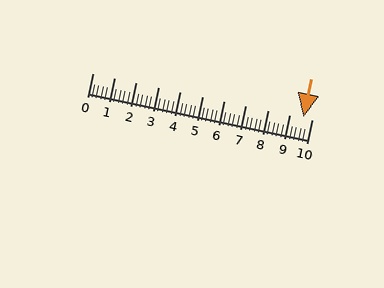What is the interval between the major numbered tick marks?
The major tick marks are spaced 1 units apart.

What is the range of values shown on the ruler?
The ruler shows values from 0 to 10.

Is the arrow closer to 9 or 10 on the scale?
The arrow is closer to 10.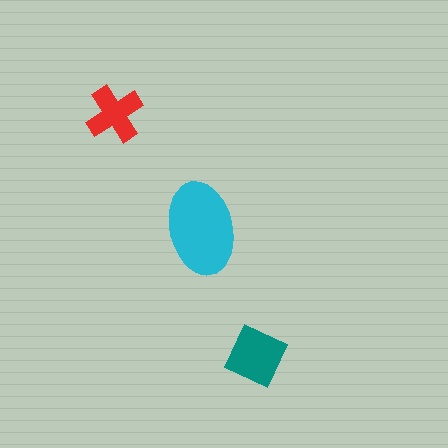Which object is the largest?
The cyan ellipse.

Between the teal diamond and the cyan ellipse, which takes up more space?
The cyan ellipse.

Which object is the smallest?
The red cross.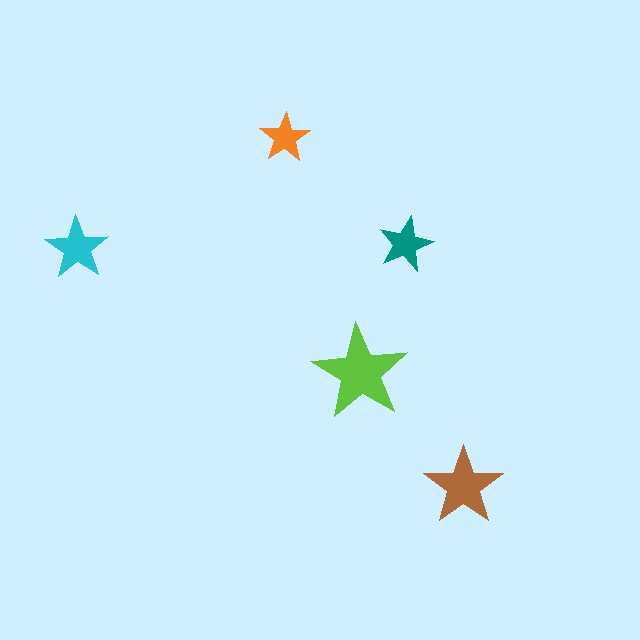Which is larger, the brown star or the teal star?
The brown one.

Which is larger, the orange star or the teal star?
The teal one.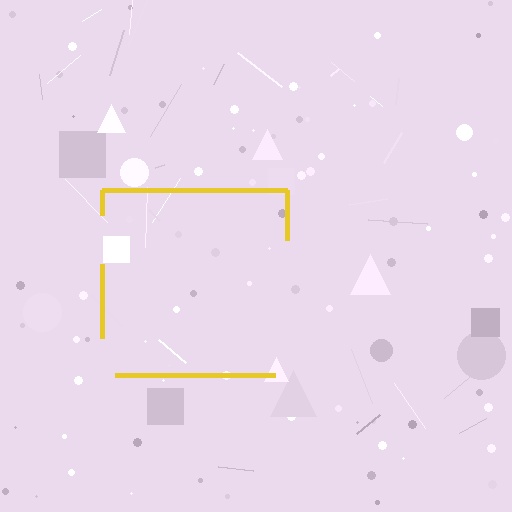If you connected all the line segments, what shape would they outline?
They would outline a square.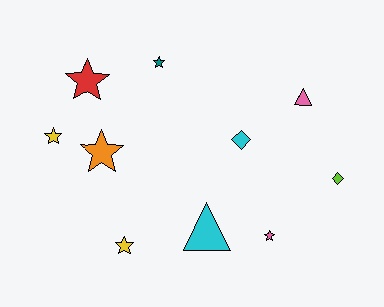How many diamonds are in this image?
There are 2 diamonds.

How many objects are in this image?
There are 10 objects.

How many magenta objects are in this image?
There are no magenta objects.